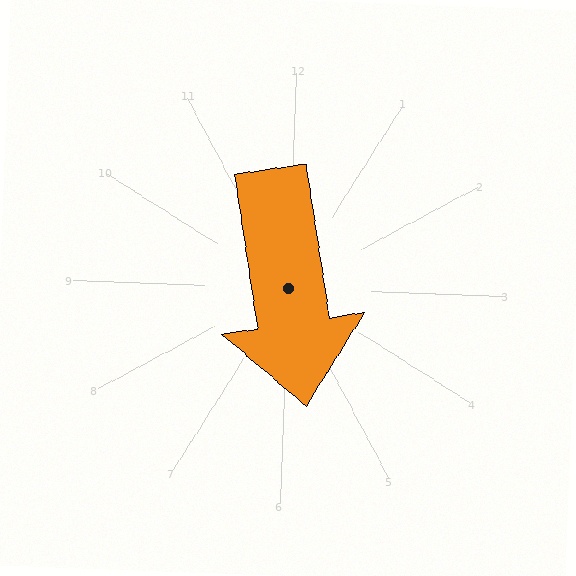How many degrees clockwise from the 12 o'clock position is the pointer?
Approximately 169 degrees.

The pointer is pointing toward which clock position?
Roughly 6 o'clock.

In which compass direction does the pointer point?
South.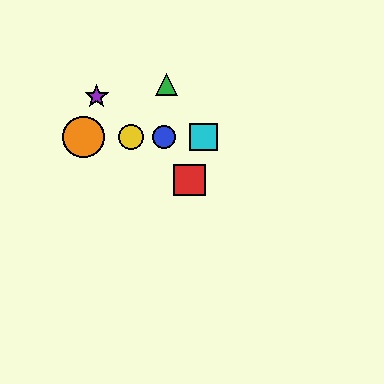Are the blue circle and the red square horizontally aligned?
No, the blue circle is at y≈137 and the red square is at y≈180.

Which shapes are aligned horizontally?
The blue circle, the yellow circle, the orange circle, the cyan square are aligned horizontally.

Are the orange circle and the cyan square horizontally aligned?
Yes, both are at y≈137.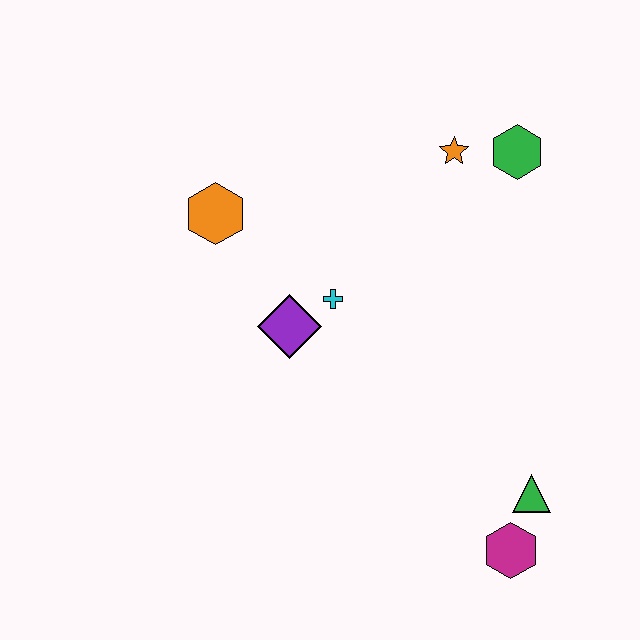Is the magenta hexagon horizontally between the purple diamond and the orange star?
No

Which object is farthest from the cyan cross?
The magenta hexagon is farthest from the cyan cross.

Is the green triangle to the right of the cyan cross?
Yes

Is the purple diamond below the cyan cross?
Yes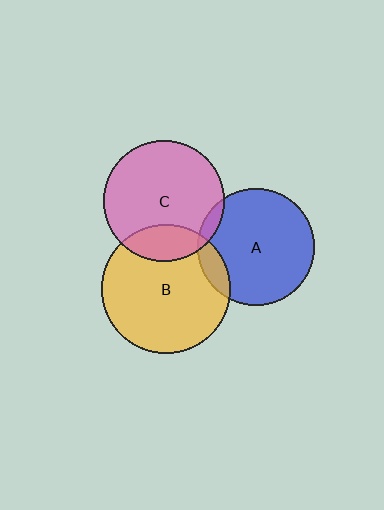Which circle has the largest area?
Circle B (yellow).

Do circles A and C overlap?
Yes.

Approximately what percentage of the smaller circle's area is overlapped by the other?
Approximately 5%.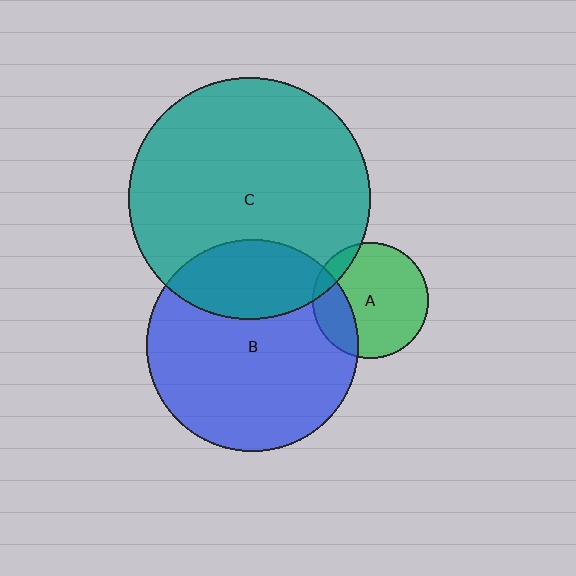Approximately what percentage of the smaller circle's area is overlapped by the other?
Approximately 25%.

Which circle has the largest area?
Circle C (teal).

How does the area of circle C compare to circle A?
Approximately 4.3 times.